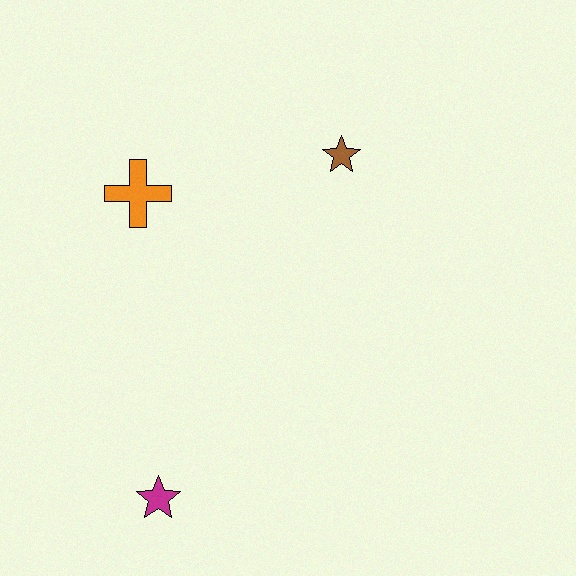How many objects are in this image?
There are 3 objects.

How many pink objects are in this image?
There are no pink objects.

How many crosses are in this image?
There is 1 cross.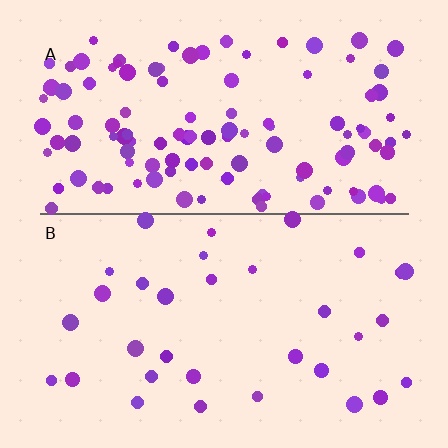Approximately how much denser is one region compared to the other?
Approximately 3.5× — region A over region B.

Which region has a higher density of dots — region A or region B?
A (the top).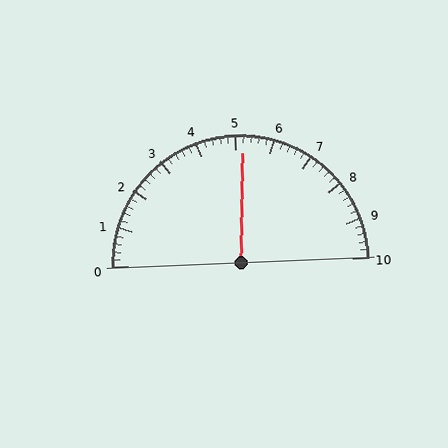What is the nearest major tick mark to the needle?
The nearest major tick mark is 5.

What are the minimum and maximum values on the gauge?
The gauge ranges from 0 to 10.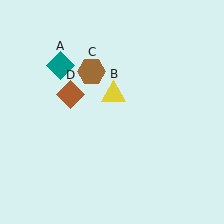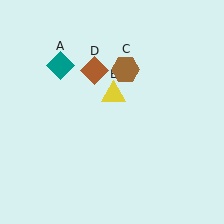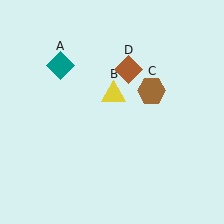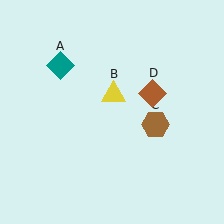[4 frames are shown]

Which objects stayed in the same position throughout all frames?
Teal diamond (object A) and yellow triangle (object B) remained stationary.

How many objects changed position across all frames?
2 objects changed position: brown hexagon (object C), brown diamond (object D).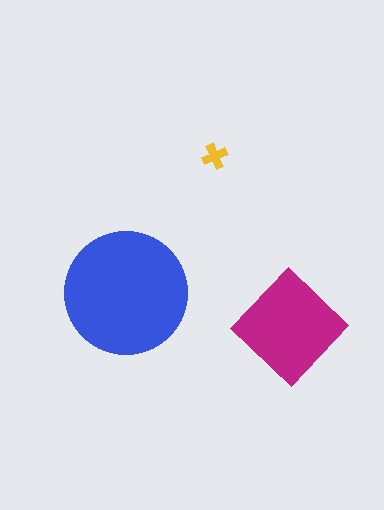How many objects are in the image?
There are 3 objects in the image.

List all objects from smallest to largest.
The yellow cross, the magenta diamond, the blue circle.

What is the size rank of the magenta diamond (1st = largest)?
2nd.